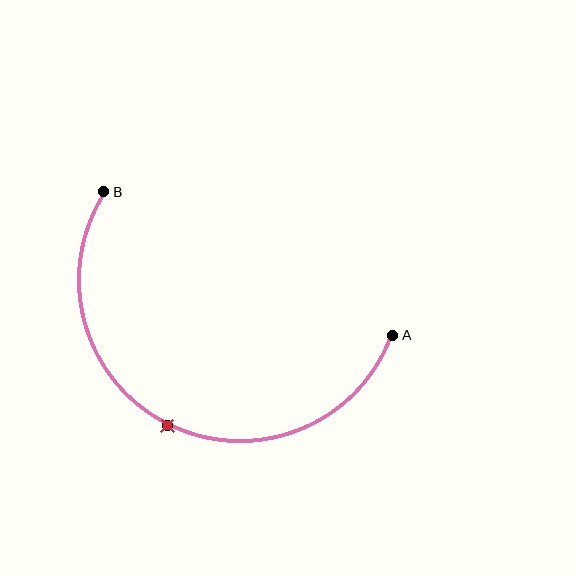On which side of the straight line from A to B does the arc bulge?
The arc bulges below the straight line connecting A and B.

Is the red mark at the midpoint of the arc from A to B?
Yes. The red mark lies on the arc at equal arc-length from both A and B — it is the arc midpoint.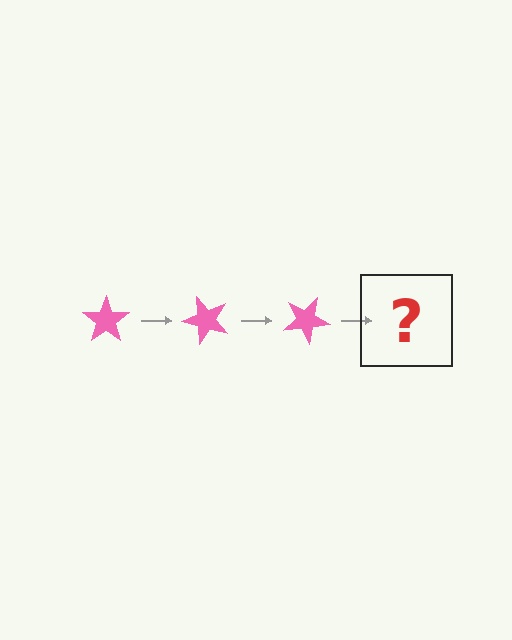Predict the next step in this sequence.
The next step is a pink star rotated 150 degrees.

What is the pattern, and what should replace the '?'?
The pattern is that the star rotates 50 degrees each step. The '?' should be a pink star rotated 150 degrees.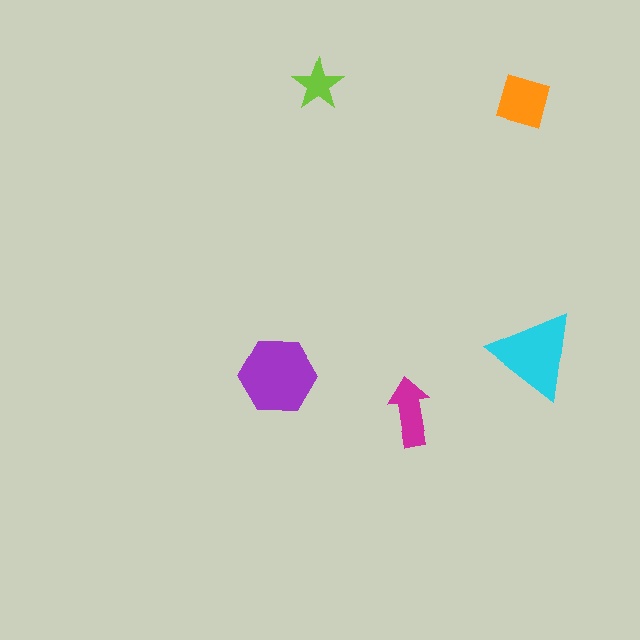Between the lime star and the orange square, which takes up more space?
The orange square.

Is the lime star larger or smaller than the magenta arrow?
Smaller.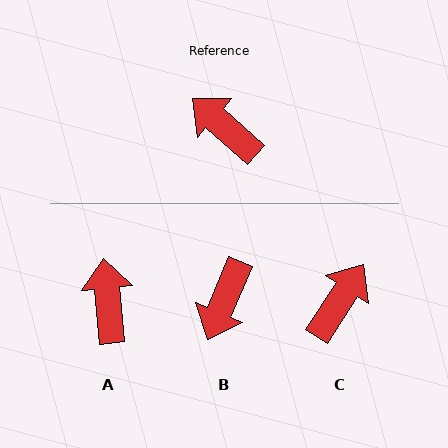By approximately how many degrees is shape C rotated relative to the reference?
Approximately 81 degrees clockwise.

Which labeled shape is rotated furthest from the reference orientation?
B, about 110 degrees away.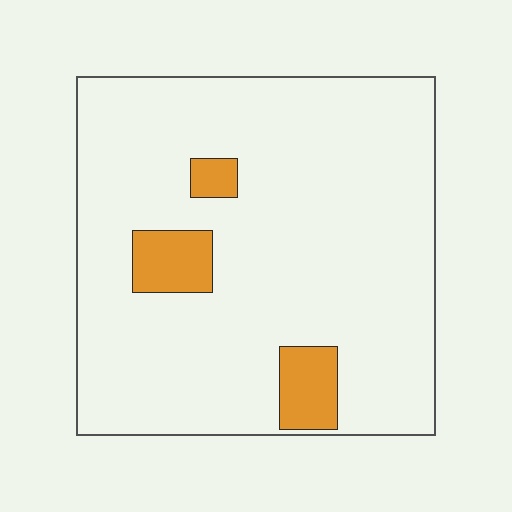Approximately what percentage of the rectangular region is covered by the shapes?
Approximately 10%.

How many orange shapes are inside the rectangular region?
3.